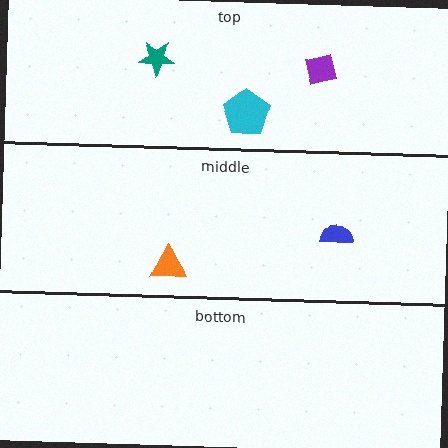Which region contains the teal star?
The top region.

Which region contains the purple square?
The top region.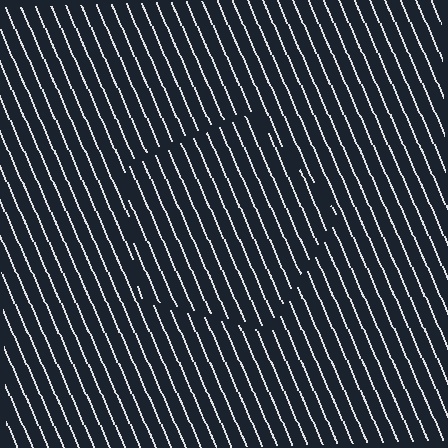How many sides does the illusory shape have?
5 sides — the line-ends trace a pentagon.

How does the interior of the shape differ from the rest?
The interior of the shape contains the same grating, shifted by half a period — the contour is defined by the phase discontinuity where line-ends from the inner and outer gratings abut.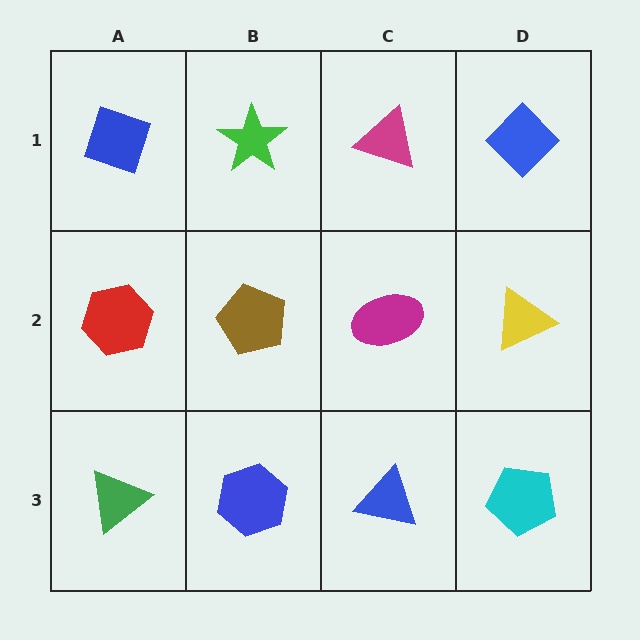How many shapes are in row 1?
4 shapes.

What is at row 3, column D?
A cyan pentagon.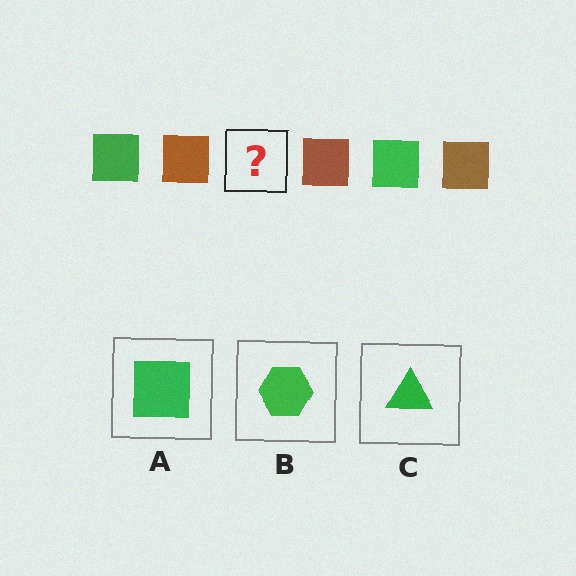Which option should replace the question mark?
Option A.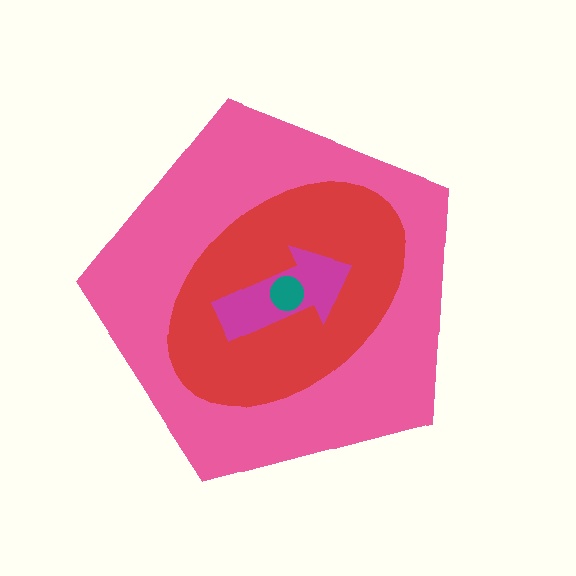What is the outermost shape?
The pink pentagon.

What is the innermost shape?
The teal circle.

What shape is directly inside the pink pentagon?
The red ellipse.